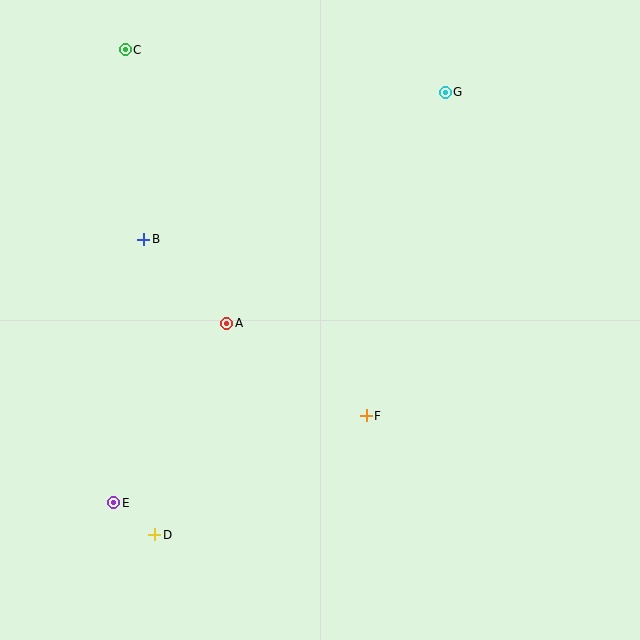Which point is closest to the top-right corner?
Point G is closest to the top-right corner.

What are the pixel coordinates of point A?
Point A is at (227, 323).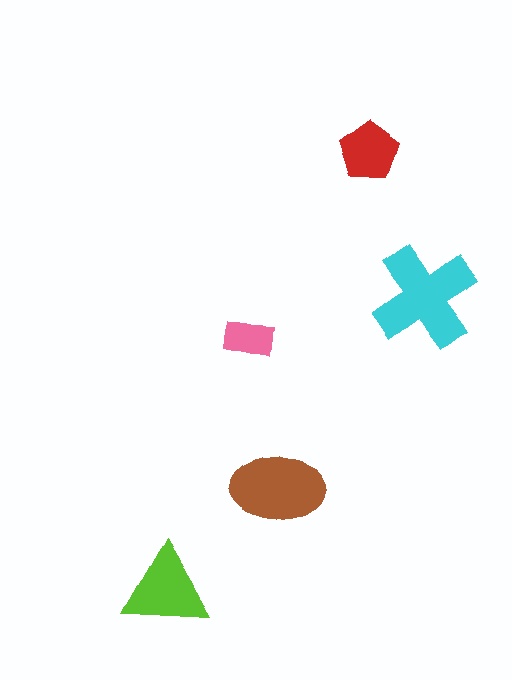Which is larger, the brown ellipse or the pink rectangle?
The brown ellipse.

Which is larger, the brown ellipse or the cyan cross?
The cyan cross.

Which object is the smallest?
The pink rectangle.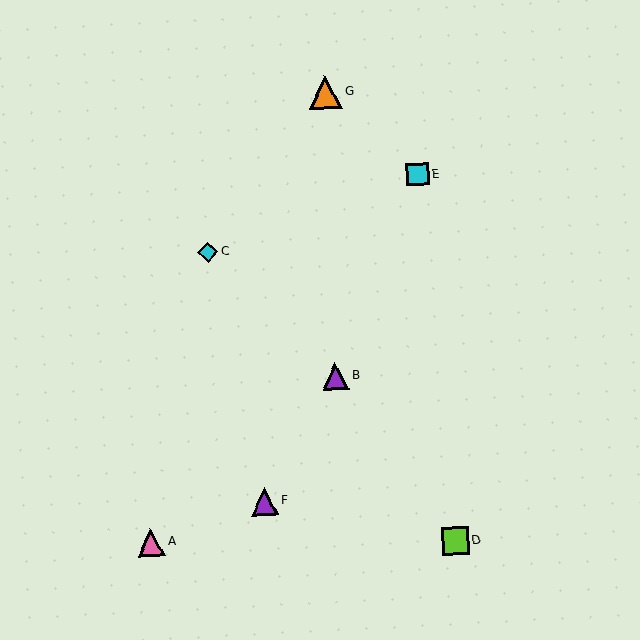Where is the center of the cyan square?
The center of the cyan square is at (417, 174).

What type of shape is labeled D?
Shape D is a lime square.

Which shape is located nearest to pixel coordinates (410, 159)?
The cyan square (labeled E) at (417, 174) is nearest to that location.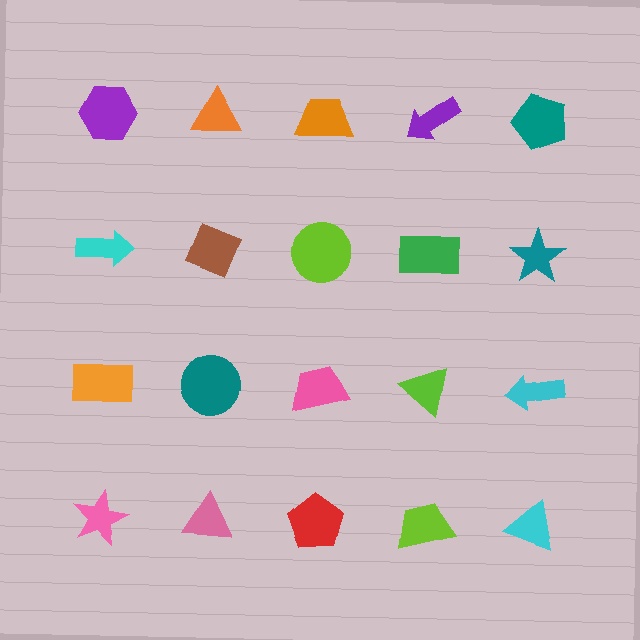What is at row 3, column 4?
A lime triangle.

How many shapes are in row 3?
5 shapes.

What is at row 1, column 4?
A purple arrow.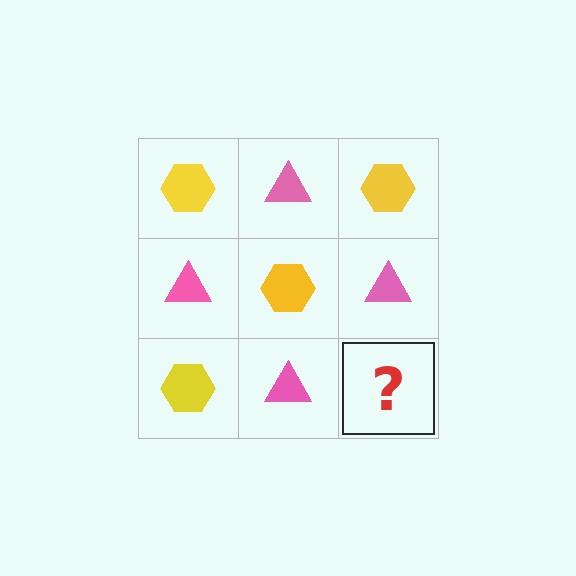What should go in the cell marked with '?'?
The missing cell should contain a yellow hexagon.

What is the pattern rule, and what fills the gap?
The rule is that it alternates yellow hexagon and pink triangle in a checkerboard pattern. The gap should be filled with a yellow hexagon.